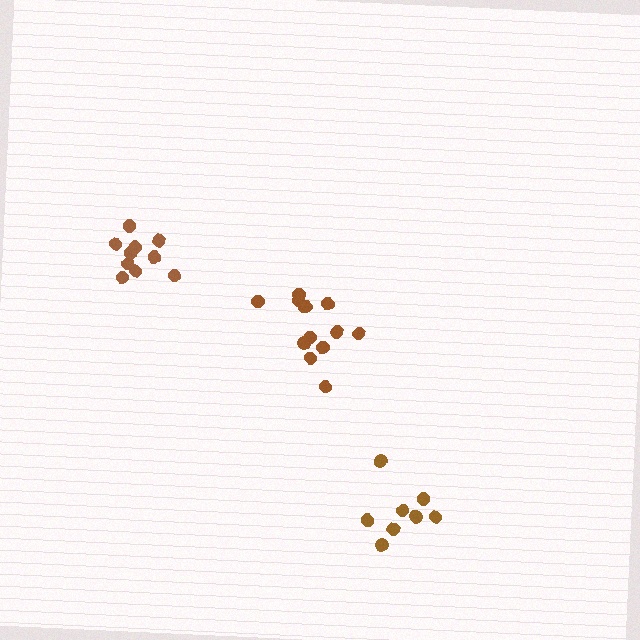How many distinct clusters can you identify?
There are 3 distinct clusters.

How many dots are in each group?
Group 1: 8 dots, Group 2: 10 dots, Group 3: 13 dots (31 total).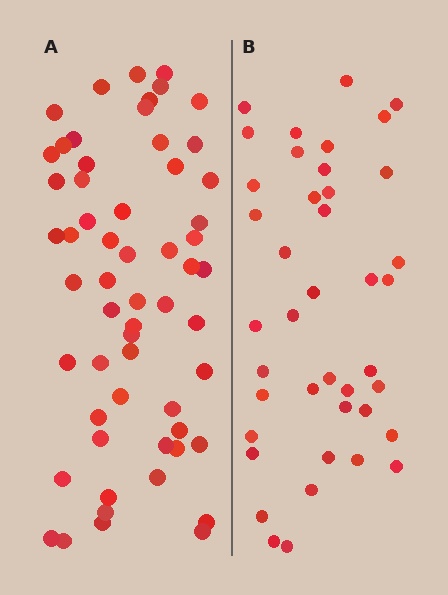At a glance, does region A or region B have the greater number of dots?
Region A (the left region) has more dots.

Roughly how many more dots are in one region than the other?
Region A has approximately 15 more dots than region B.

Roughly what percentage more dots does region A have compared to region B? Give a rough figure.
About 40% more.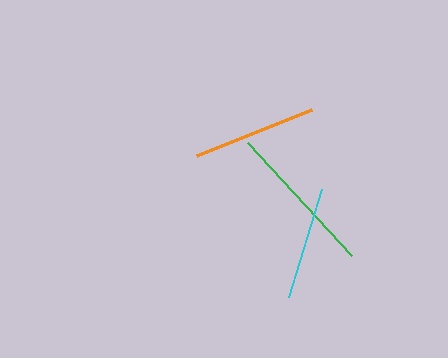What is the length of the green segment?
The green segment is approximately 154 pixels long.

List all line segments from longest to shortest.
From longest to shortest: green, orange, cyan.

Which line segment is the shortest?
The cyan line is the shortest at approximately 113 pixels.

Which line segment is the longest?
The green line is the longest at approximately 154 pixels.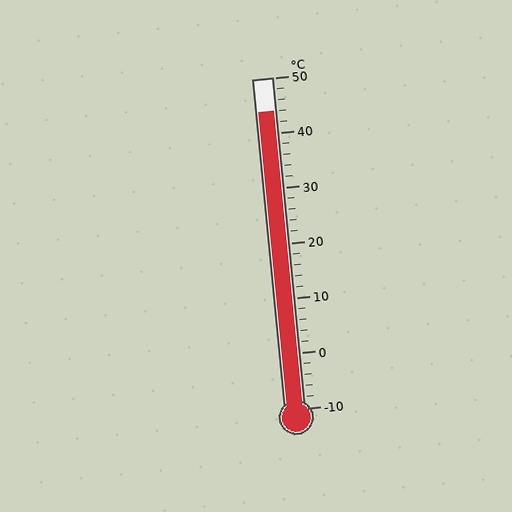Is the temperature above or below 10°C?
The temperature is above 10°C.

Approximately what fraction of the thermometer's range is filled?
The thermometer is filled to approximately 90% of its range.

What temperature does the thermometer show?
The thermometer shows approximately 44°C.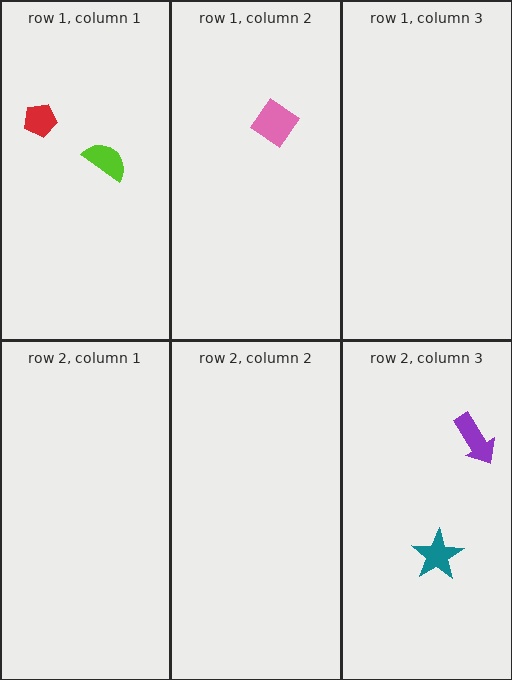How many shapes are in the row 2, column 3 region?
2.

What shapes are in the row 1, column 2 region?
The pink diamond.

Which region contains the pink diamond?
The row 1, column 2 region.